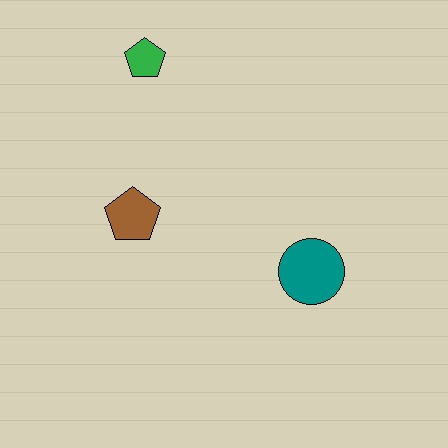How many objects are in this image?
There are 3 objects.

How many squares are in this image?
There are no squares.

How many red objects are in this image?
There are no red objects.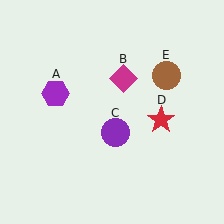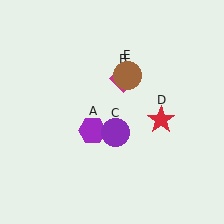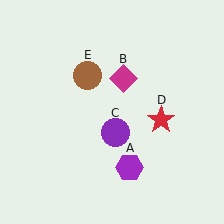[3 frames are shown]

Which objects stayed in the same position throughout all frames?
Magenta diamond (object B) and purple circle (object C) and red star (object D) remained stationary.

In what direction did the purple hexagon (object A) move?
The purple hexagon (object A) moved down and to the right.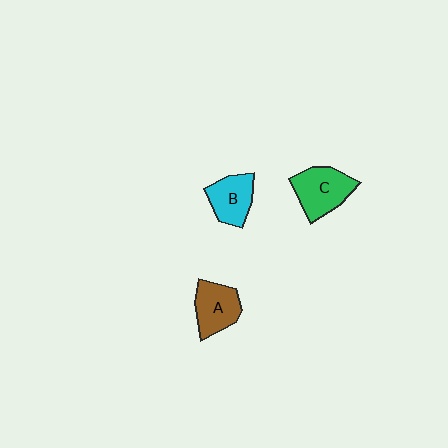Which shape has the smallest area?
Shape B (cyan).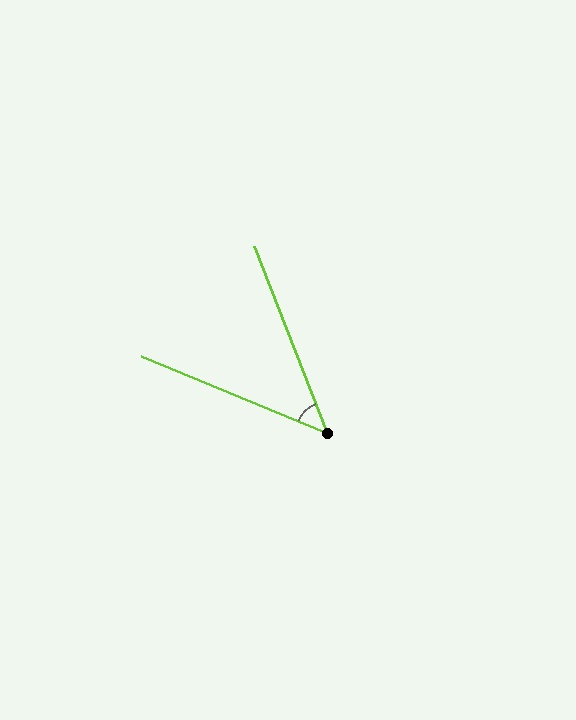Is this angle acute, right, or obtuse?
It is acute.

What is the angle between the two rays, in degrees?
Approximately 46 degrees.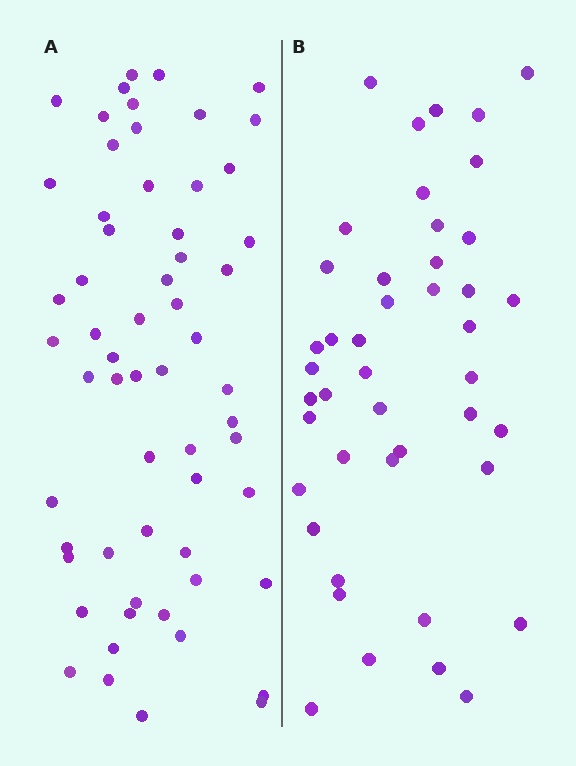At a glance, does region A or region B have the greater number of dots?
Region A (the left region) has more dots.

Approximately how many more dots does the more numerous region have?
Region A has approximately 15 more dots than region B.